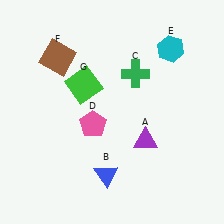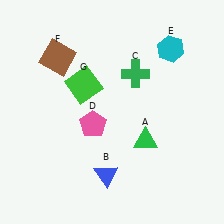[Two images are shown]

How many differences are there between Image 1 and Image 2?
There is 1 difference between the two images.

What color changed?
The triangle (A) changed from purple in Image 1 to green in Image 2.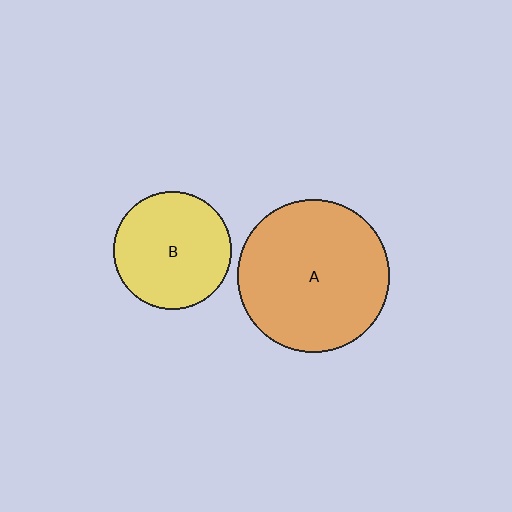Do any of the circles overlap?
No, none of the circles overlap.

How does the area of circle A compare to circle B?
Approximately 1.7 times.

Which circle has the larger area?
Circle A (orange).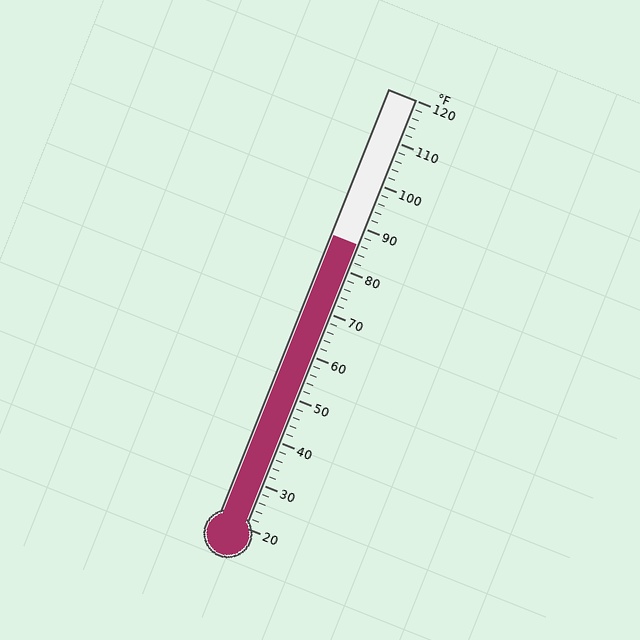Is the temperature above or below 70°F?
The temperature is above 70°F.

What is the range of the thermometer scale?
The thermometer scale ranges from 20°F to 120°F.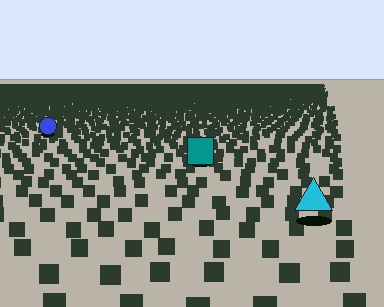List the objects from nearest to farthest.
From nearest to farthest: the cyan triangle, the teal square, the blue circle.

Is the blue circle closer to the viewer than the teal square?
No. The teal square is closer — you can tell from the texture gradient: the ground texture is coarser near it.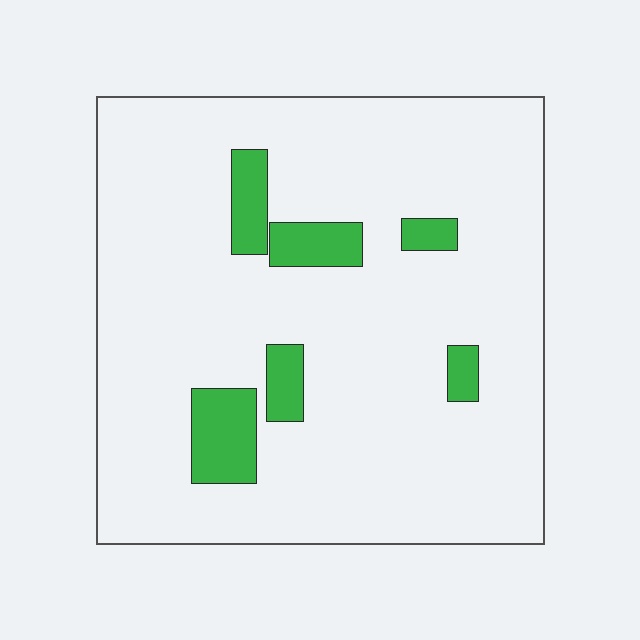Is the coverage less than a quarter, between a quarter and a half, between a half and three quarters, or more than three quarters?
Less than a quarter.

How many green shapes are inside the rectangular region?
6.